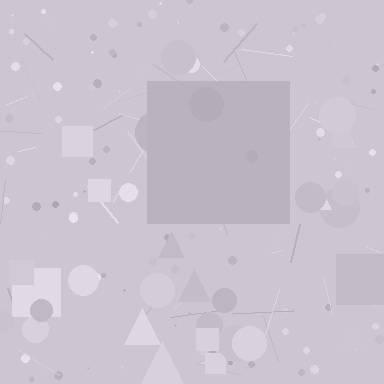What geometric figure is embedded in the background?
A square is embedded in the background.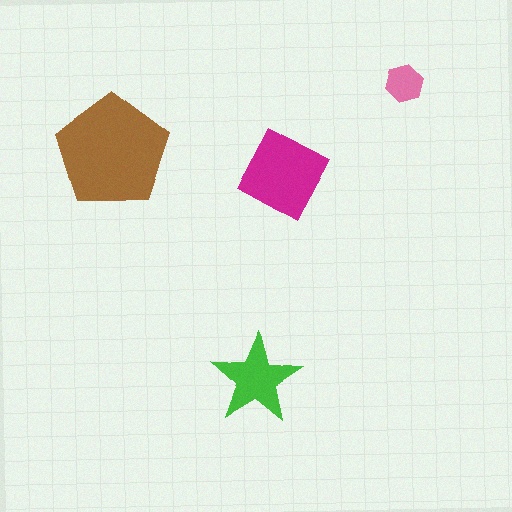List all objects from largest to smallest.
The brown pentagon, the magenta square, the green star, the pink hexagon.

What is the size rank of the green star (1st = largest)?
3rd.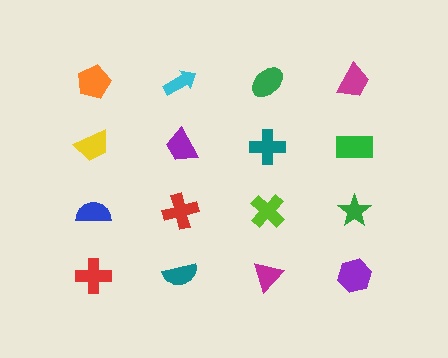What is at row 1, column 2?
A cyan arrow.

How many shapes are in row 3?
4 shapes.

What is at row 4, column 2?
A teal semicircle.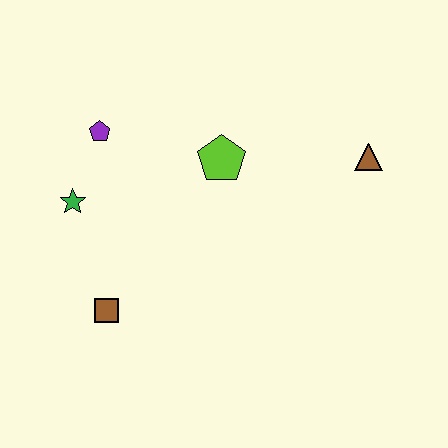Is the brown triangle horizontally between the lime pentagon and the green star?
No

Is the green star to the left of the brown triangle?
Yes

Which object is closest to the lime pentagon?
The purple pentagon is closest to the lime pentagon.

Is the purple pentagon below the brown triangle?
No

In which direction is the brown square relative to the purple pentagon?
The brown square is below the purple pentagon.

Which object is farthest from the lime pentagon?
The brown square is farthest from the lime pentagon.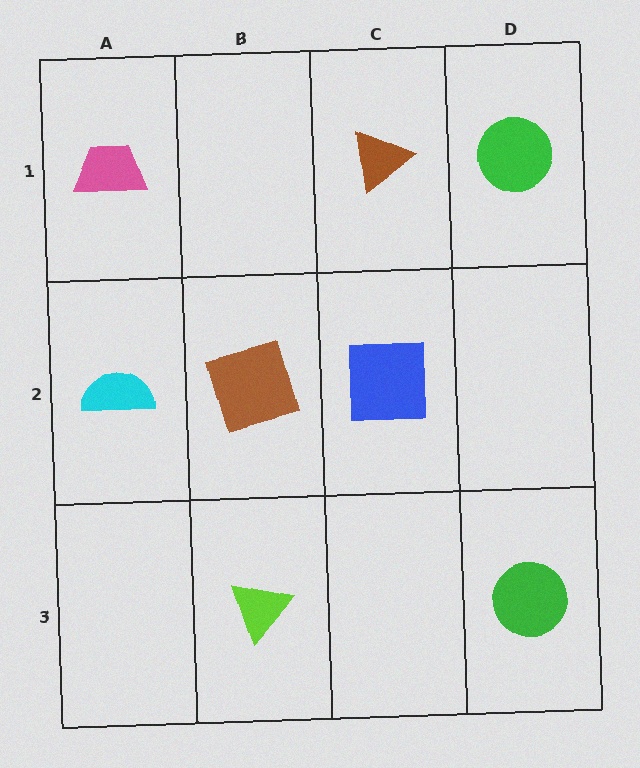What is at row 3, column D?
A green circle.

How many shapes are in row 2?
3 shapes.